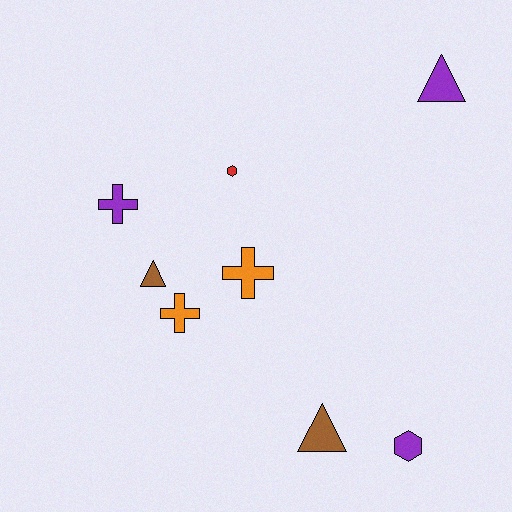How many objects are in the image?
There are 8 objects.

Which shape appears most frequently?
Triangle, with 3 objects.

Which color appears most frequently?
Purple, with 3 objects.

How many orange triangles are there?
There are no orange triangles.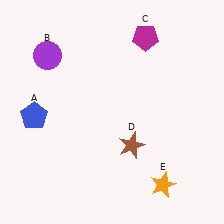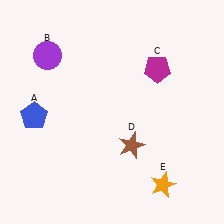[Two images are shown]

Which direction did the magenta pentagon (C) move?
The magenta pentagon (C) moved down.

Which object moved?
The magenta pentagon (C) moved down.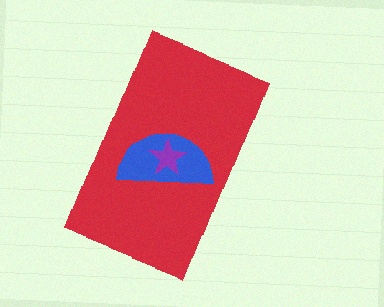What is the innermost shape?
The purple star.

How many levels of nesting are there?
3.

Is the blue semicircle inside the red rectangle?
Yes.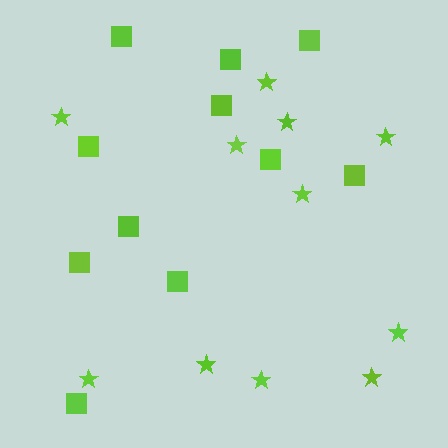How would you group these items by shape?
There are 2 groups: one group of stars (11) and one group of squares (11).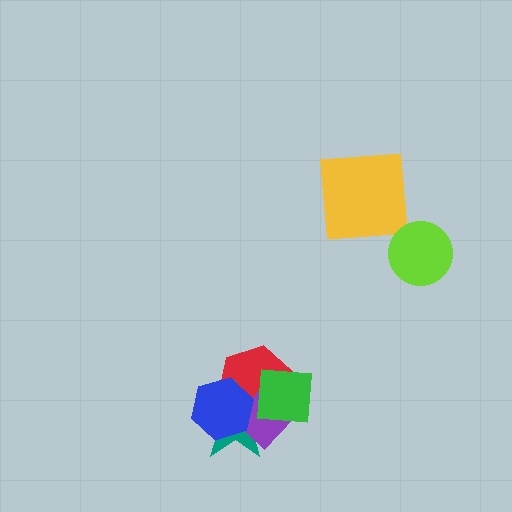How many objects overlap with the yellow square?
0 objects overlap with the yellow square.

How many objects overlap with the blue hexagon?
3 objects overlap with the blue hexagon.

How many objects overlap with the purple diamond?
4 objects overlap with the purple diamond.